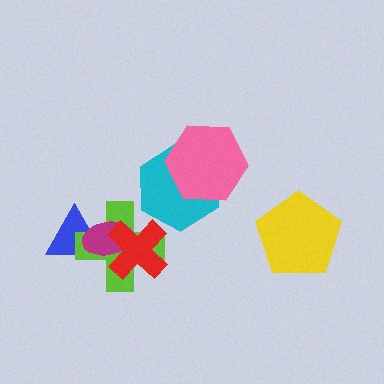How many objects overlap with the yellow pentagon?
0 objects overlap with the yellow pentagon.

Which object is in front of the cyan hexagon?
The pink hexagon is in front of the cyan hexagon.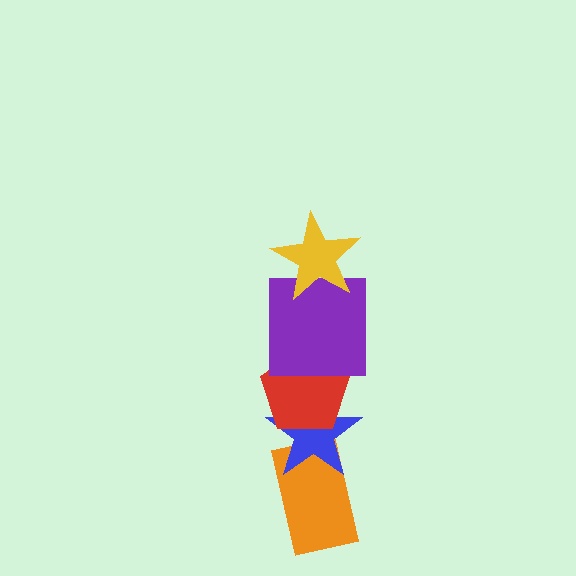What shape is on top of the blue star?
The red pentagon is on top of the blue star.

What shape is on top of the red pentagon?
The purple square is on top of the red pentagon.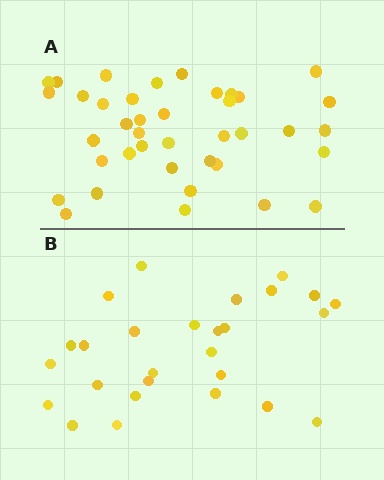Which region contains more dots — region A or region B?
Region A (the top region) has more dots.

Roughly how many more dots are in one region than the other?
Region A has roughly 12 or so more dots than region B.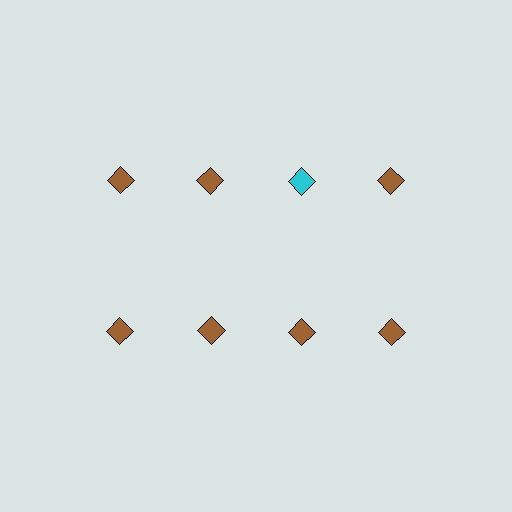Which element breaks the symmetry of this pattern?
The cyan diamond in the top row, center column breaks the symmetry. All other shapes are brown diamonds.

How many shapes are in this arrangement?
There are 8 shapes arranged in a grid pattern.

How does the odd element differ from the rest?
It has a different color: cyan instead of brown.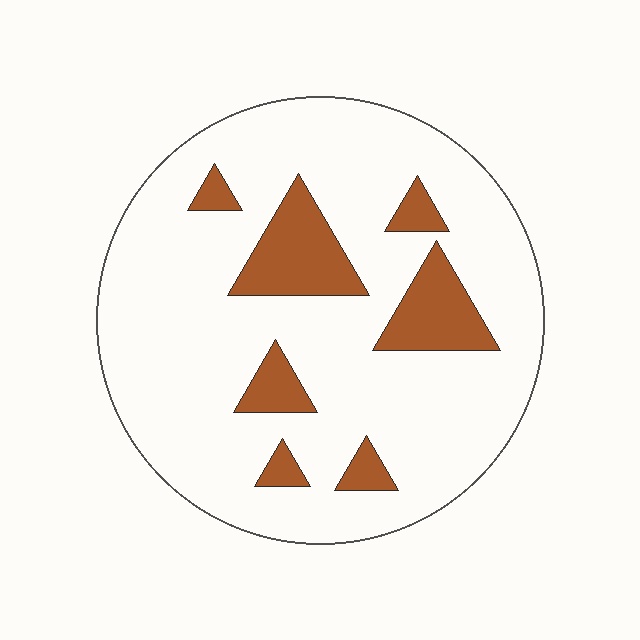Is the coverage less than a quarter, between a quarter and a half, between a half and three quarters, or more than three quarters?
Less than a quarter.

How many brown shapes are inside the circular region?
7.